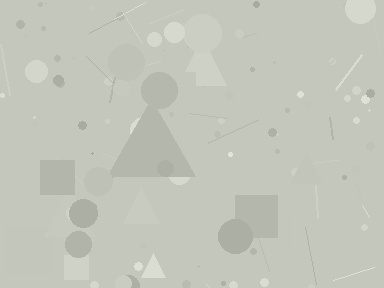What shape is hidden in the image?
A triangle is hidden in the image.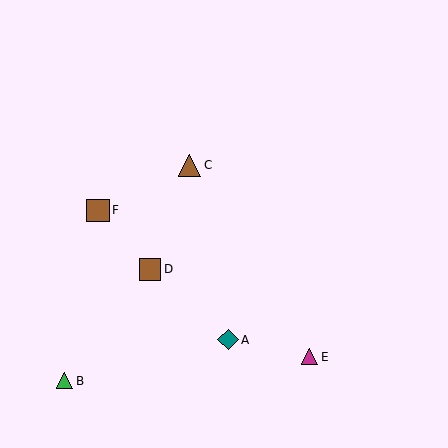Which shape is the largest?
The brown square (labeled F) is the largest.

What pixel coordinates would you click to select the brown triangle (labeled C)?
Click at (190, 165) to select the brown triangle C.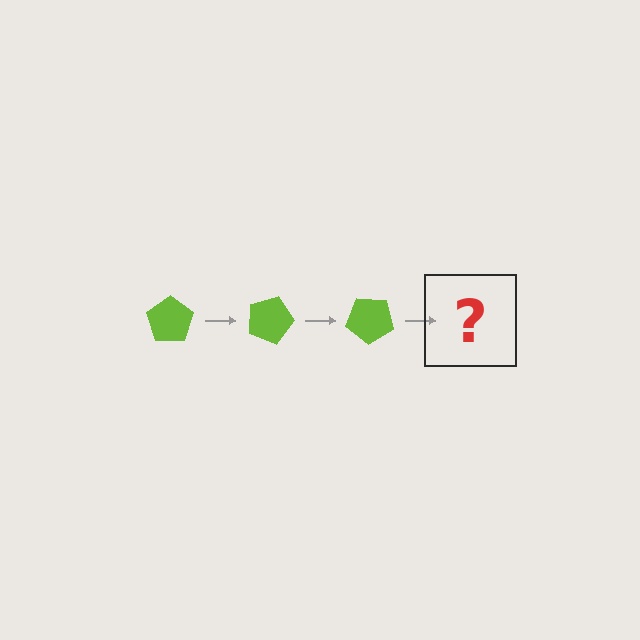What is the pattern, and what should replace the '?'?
The pattern is that the pentagon rotates 20 degrees each step. The '?' should be a lime pentagon rotated 60 degrees.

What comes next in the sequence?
The next element should be a lime pentagon rotated 60 degrees.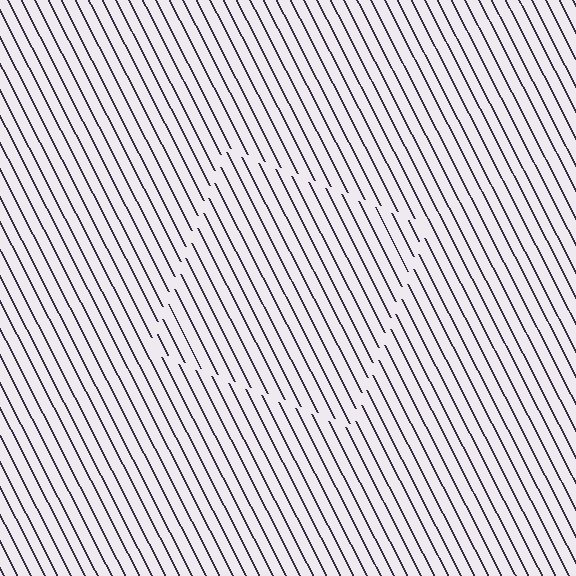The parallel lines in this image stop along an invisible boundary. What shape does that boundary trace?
An illusory square. The interior of the shape contains the same grating, shifted by half a period — the contour is defined by the phase discontinuity where line-ends from the inner and outer gratings abut.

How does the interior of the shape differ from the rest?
The interior of the shape contains the same grating, shifted by half a period — the contour is defined by the phase discontinuity where line-ends from the inner and outer gratings abut.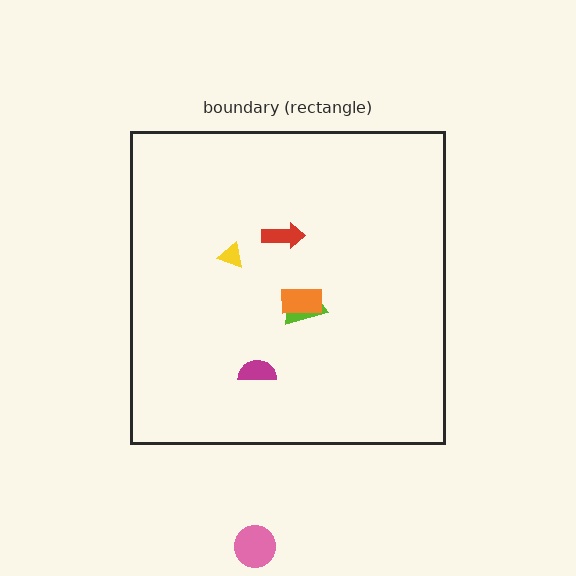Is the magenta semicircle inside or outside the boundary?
Inside.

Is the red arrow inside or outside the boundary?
Inside.